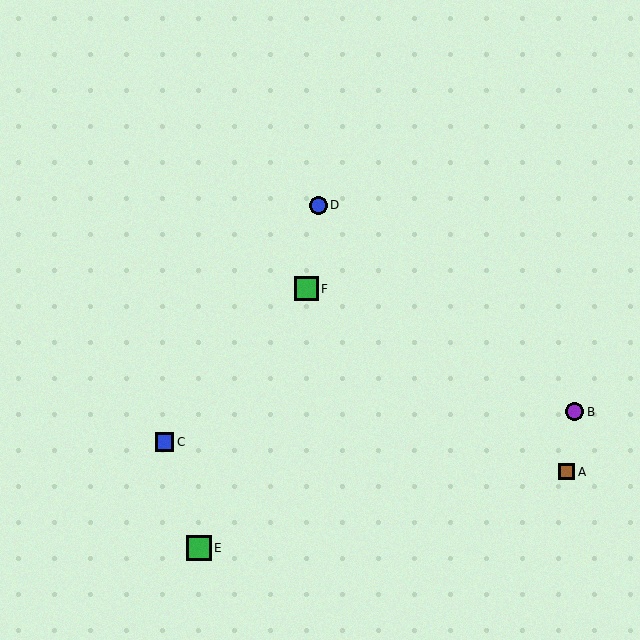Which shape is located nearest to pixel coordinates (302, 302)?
The green square (labeled F) at (306, 289) is nearest to that location.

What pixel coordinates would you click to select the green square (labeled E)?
Click at (199, 548) to select the green square E.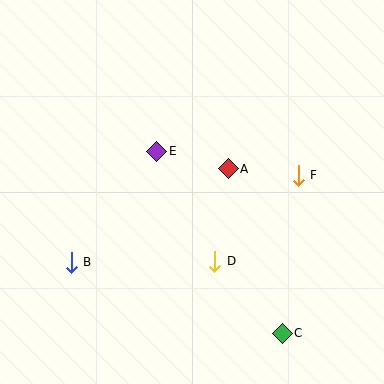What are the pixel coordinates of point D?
Point D is at (215, 261).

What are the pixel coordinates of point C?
Point C is at (282, 333).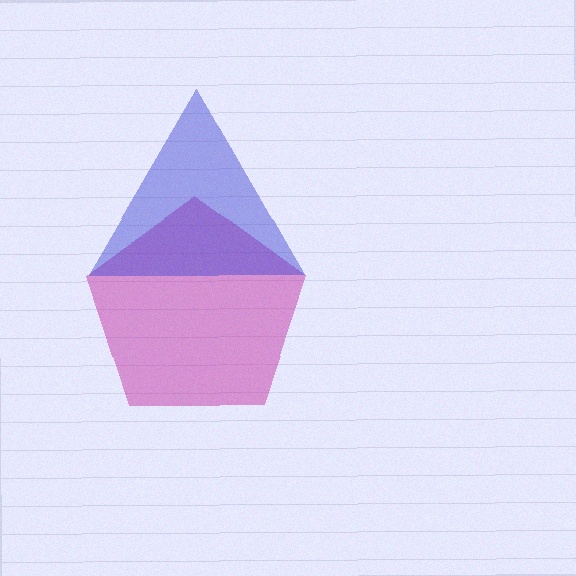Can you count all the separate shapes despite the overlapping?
Yes, there are 2 separate shapes.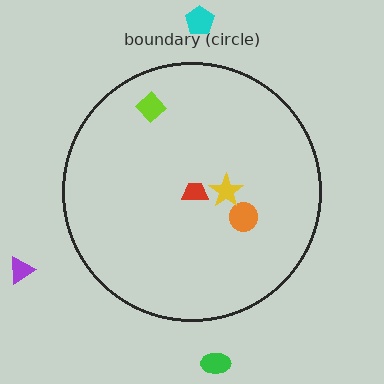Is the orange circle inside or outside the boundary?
Inside.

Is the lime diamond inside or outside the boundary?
Inside.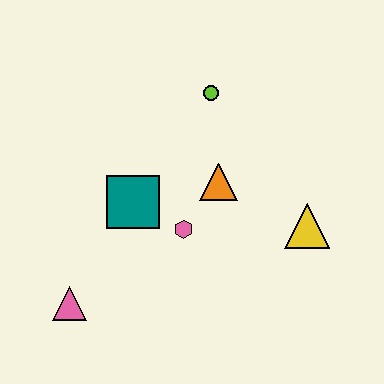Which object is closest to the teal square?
The pink hexagon is closest to the teal square.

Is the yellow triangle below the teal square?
Yes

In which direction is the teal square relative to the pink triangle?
The teal square is above the pink triangle.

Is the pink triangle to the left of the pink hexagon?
Yes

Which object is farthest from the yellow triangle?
The pink triangle is farthest from the yellow triangle.